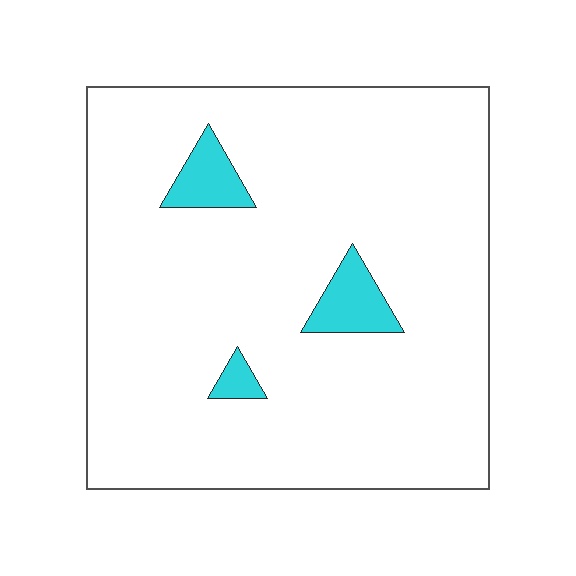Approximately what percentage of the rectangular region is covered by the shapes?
Approximately 5%.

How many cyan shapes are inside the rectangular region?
3.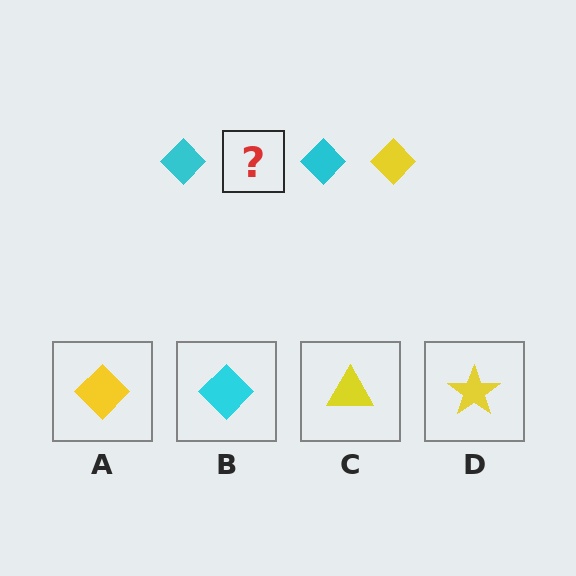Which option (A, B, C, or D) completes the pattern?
A.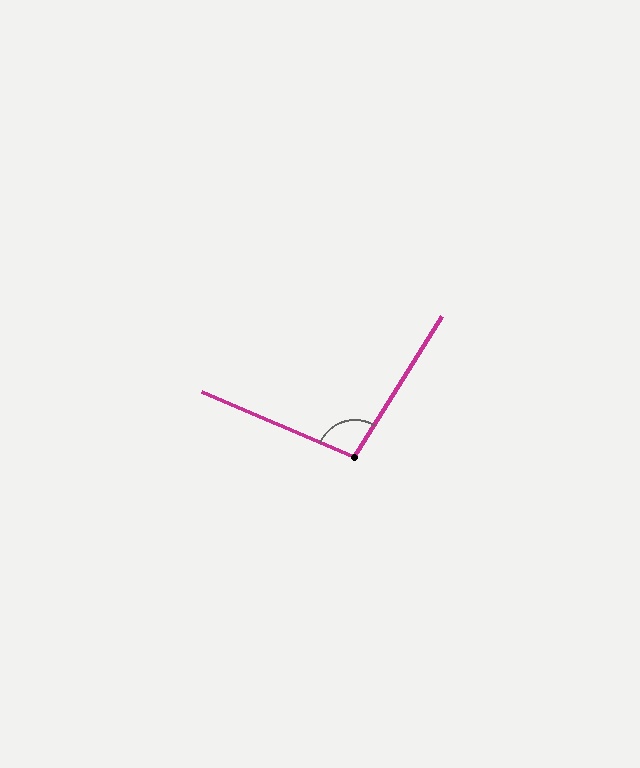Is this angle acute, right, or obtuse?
It is obtuse.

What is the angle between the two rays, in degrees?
Approximately 98 degrees.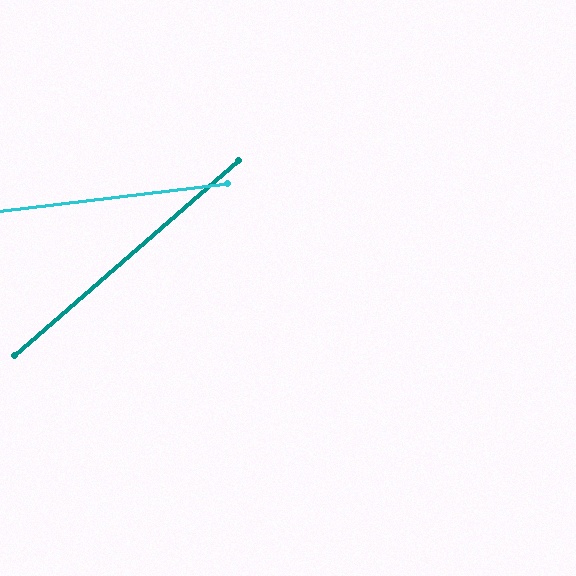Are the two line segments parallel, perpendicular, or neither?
Neither parallel nor perpendicular — they differ by about 34°.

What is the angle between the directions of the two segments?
Approximately 34 degrees.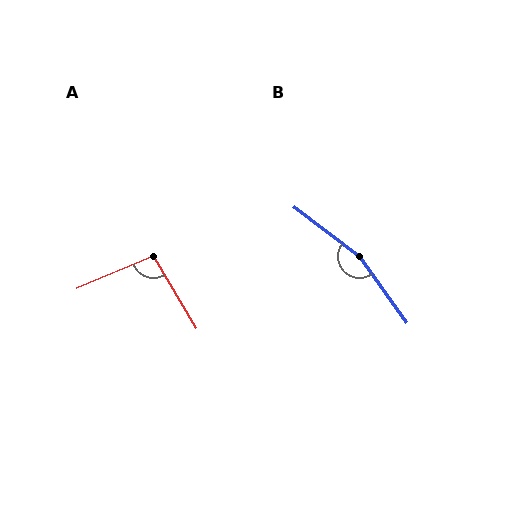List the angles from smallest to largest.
A (98°), B (162°).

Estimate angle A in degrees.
Approximately 98 degrees.